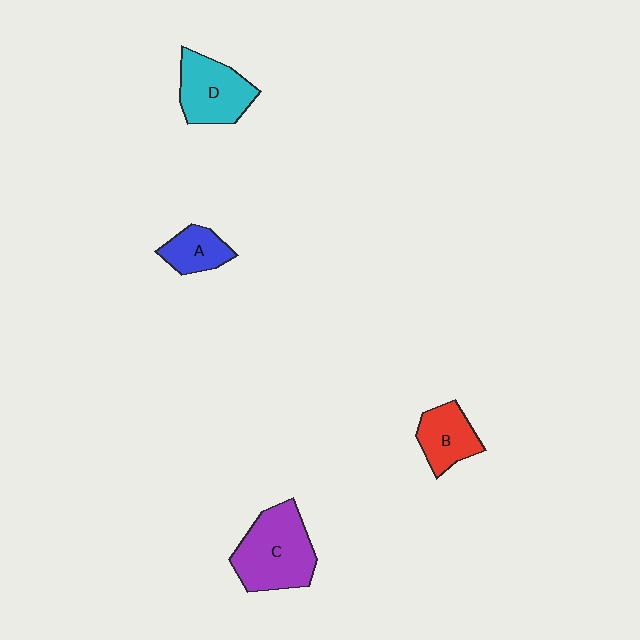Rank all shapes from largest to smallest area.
From largest to smallest: C (purple), D (cyan), B (red), A (blue).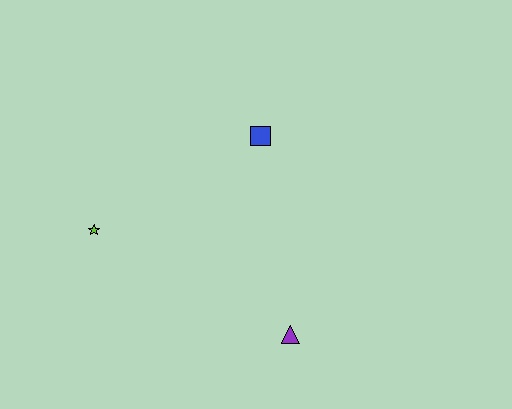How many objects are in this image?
There are 3 objects.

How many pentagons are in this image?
There are no pentagons.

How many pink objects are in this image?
There are no pink objects.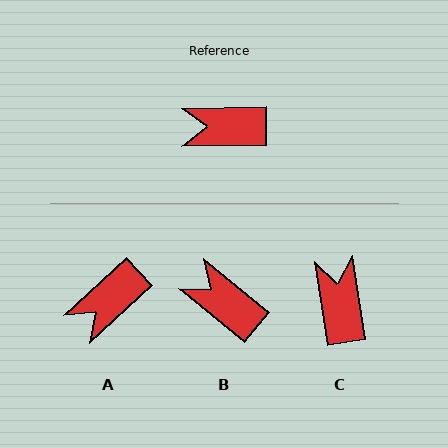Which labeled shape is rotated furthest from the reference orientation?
C, about 83 degrees away.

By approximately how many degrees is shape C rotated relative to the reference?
Approximately 83 degrees clockwise.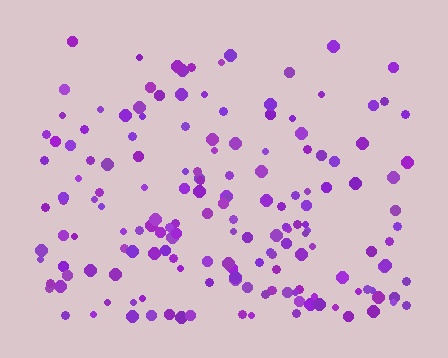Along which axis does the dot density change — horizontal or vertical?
Vertical.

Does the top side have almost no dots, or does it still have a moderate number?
Still a moderate number, just noticeably fewer than the bottom.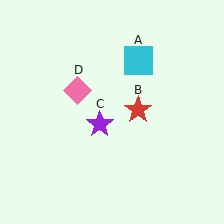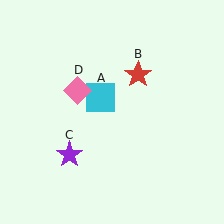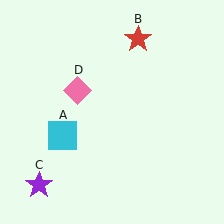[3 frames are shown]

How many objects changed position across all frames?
3 objects changed position: cyan square (object A), red star (object B), purple star (object C).